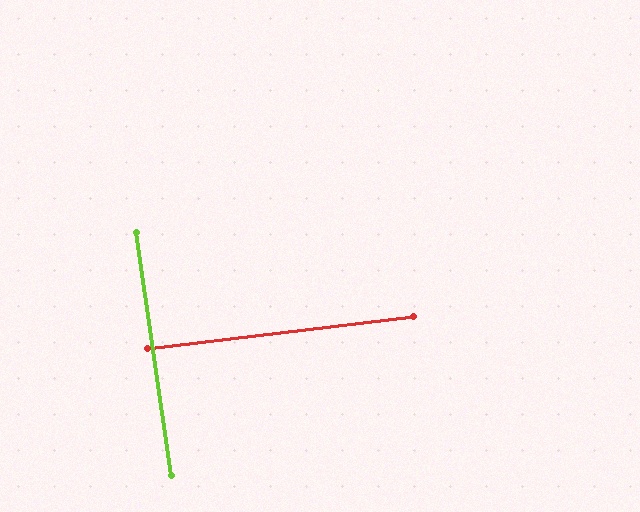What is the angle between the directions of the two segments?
Approximately 89 degrees.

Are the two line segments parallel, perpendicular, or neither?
Perpendicular — they meet at approximately 89°.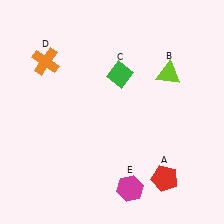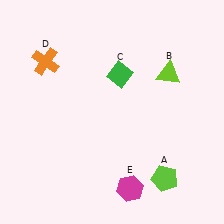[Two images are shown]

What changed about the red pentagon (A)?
In Image 1, A is red. In Image 2, it changed to lime.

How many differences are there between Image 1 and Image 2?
There is 1 difference between the two images.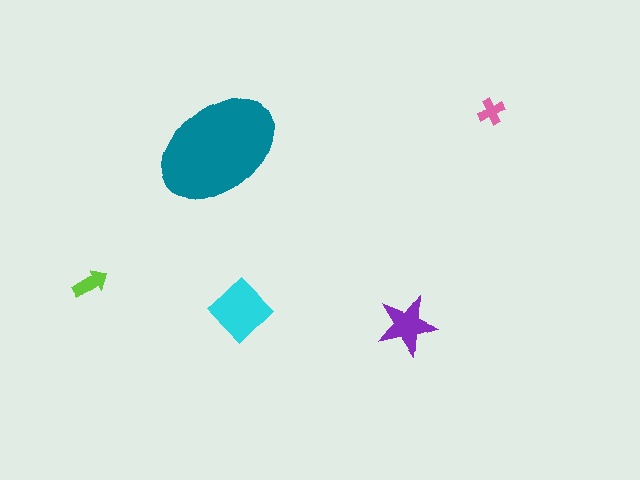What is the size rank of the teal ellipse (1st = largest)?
1st.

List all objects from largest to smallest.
The teal ellipse, the cyan diamond, the purple star, the lime arrow, the pink cross.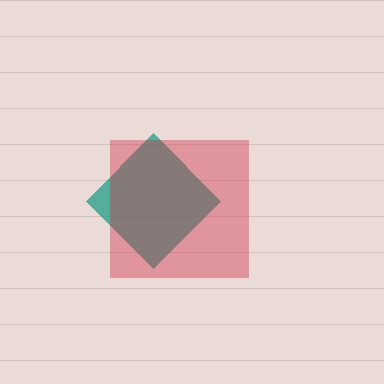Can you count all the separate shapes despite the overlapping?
Yes, there are 2 separate shapes.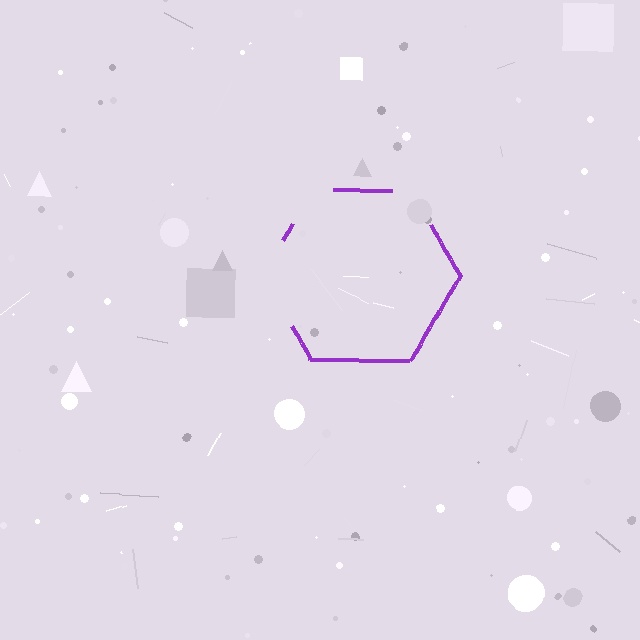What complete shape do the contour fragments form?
The contour fragments form a hexagon.